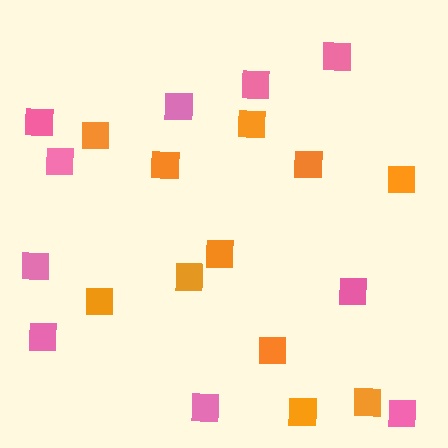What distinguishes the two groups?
There are 2 groups: one group of pink squares (10) and one group of orange squares (11).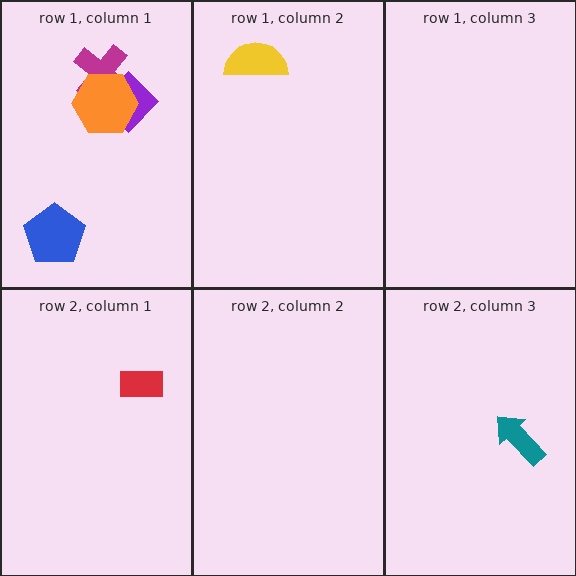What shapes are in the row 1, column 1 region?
The magenta cross, the blue pentagon, the purple diamond, the orange hexagon.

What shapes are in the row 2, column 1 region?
The red rectangle.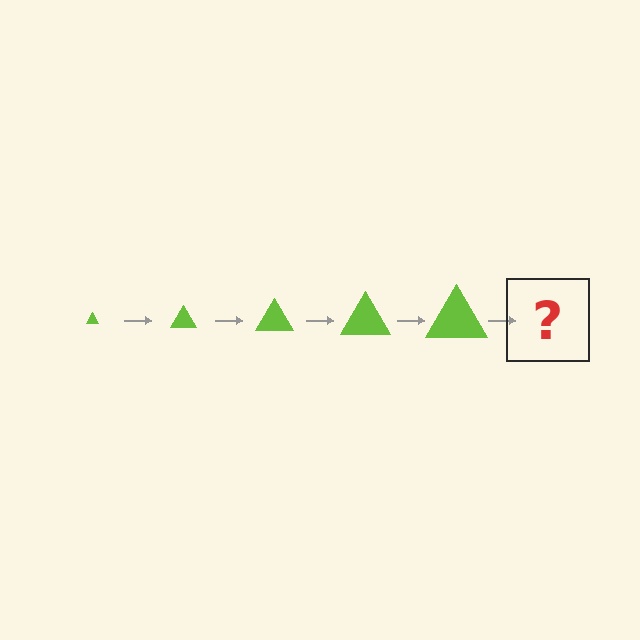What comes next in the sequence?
The next element should be a lime triangle, larger than the previous one.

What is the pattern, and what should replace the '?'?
The pattern is that the triangle gets progressively larger each step. The '?' should be a lime triangle, larger than the previous one.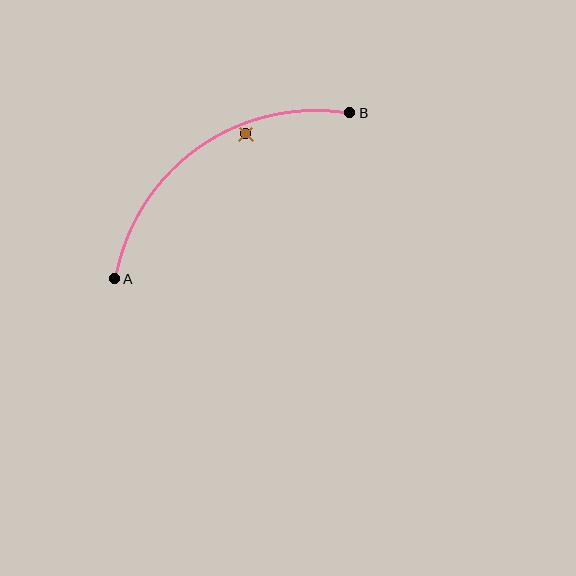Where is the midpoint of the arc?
The arc midpoint is the point on the curve farthest from the straight line joining A and B. It sits above and to the left of that line.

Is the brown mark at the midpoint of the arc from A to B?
No — the brown mark does not lie on the arc at all. It sits slightly inside the curve.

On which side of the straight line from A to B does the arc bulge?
The arc bulges above and to the left of the straight line connecting A and B.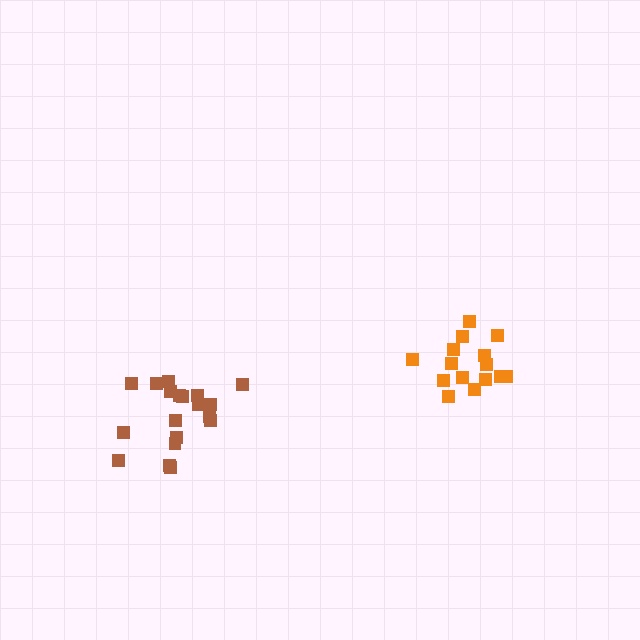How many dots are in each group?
Group 1: 19 dots, Group 2: 15 dots (34 total).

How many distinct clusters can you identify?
There are 2 distinct clusters.